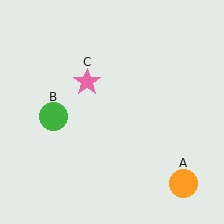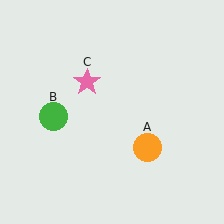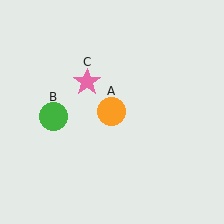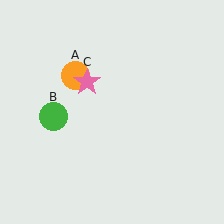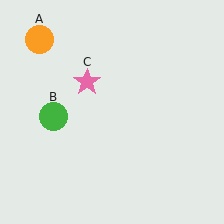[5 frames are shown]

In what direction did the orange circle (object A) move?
The orange circle (object A) moved up and to the left.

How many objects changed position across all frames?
1 object changed position: orange circle (object A).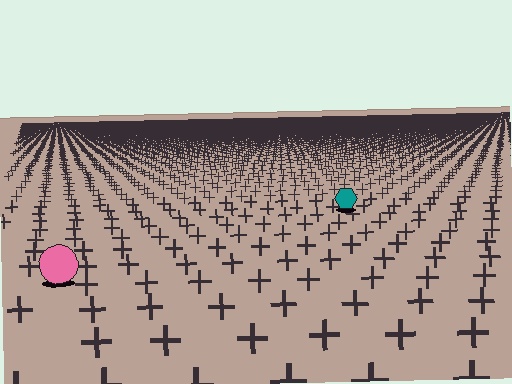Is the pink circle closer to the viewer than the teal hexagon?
Yes. The pink circle is closer — you can tell from the texture gradient: the ground texture is coarser near it.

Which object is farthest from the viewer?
The teal hexagon is farthest from the viewer. It appears smaller and the ground texture around it is denser.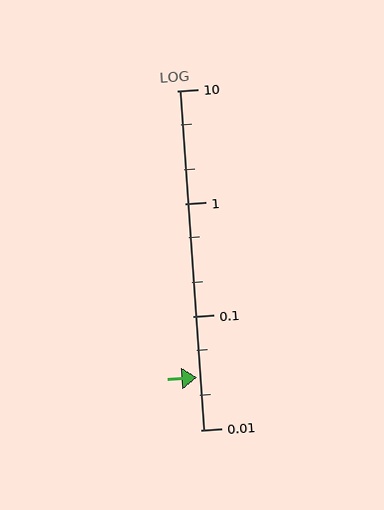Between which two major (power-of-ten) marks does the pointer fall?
The pointer is between 0.01 and 0.1.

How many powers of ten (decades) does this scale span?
The scale spans 3 decades, from 0.01 to 10.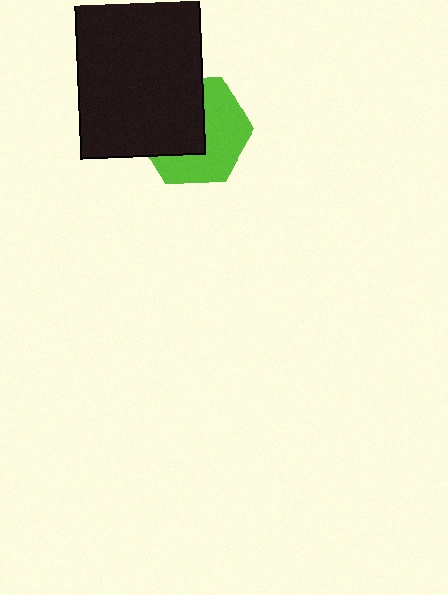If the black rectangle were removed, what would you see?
You would see the complete lime hexagon.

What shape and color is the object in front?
The object in front is a black rectangle.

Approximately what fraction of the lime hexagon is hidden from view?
Roughly 47% of the lime hexagon is hidden behind the black rectangle.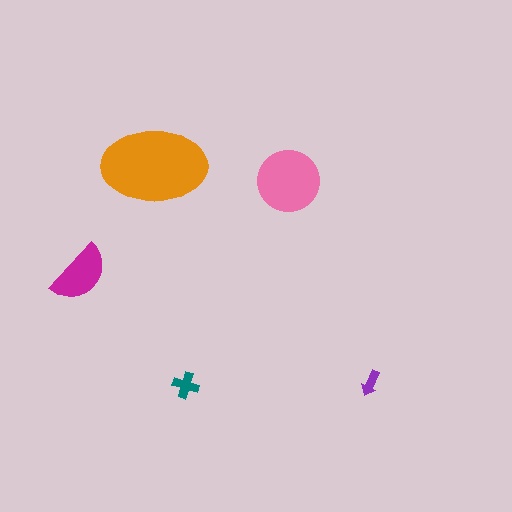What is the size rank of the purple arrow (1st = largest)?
5th.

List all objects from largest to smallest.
The orange ellipse, the pink circle, the magenta semicircle, the teal cross, the purple arrow.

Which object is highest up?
The orange ellipse is topmost.